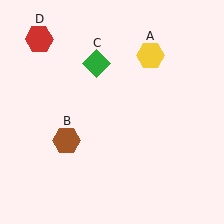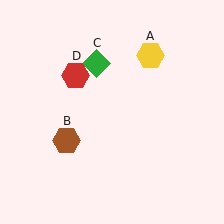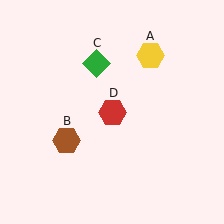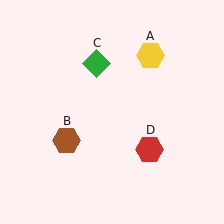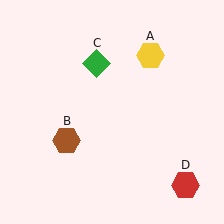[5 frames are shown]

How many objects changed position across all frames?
1 object changed position: red hexagon (object D).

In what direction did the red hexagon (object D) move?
The red hexagon (object D) moved down and to the right.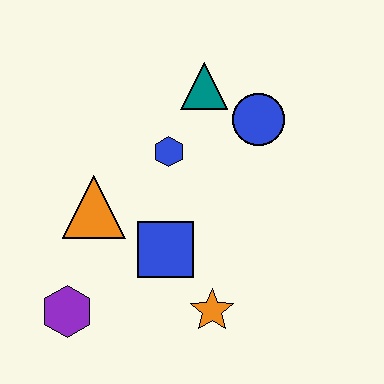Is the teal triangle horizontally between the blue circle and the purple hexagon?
Yes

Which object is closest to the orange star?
The blue square is closest to the orange star.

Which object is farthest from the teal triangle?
The purple hexagon is farthest from the teal triangle.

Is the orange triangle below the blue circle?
Yes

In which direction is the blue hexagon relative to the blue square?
The blue hexagon is above the blue square.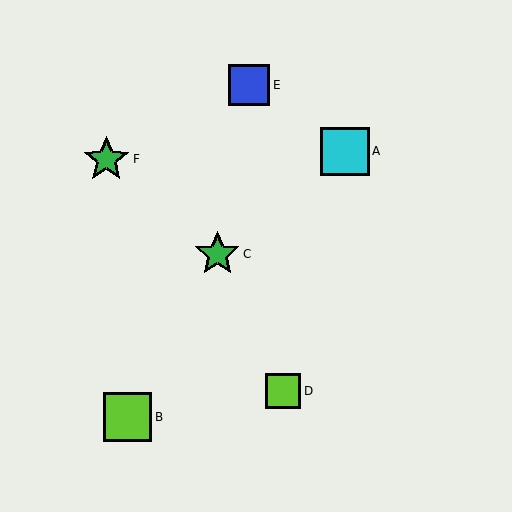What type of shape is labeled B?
Shape B is a lime square.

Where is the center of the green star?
The center of the green star is at (217, 254).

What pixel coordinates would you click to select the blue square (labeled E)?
Click at (249, 85) to select the blue square E.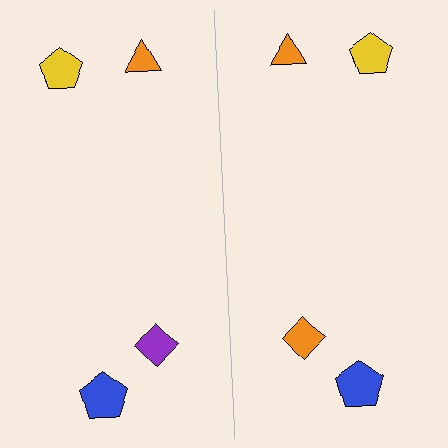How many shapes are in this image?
There are 8 shapes in this image.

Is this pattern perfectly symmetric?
No, the pattern is not perfectly symmetric. The orange diamond on the right side breaks the symmetry — its mirror counterpart is purple.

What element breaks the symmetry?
The orange diamond on the right side breaks the symmetry — its mirror counterpart is purple.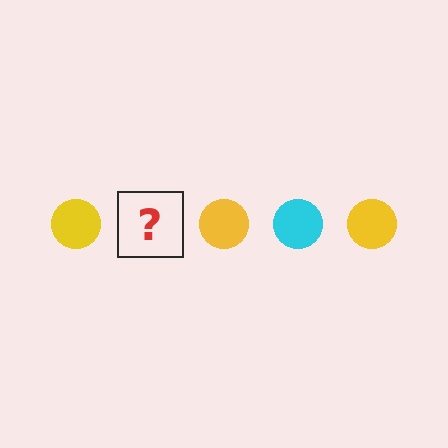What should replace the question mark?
The question mark should be replaced with a cyan circle.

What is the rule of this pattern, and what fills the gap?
The rule is that the pattern cycles through yellow, cyan circles. The gap should be filled with a cyan circle.